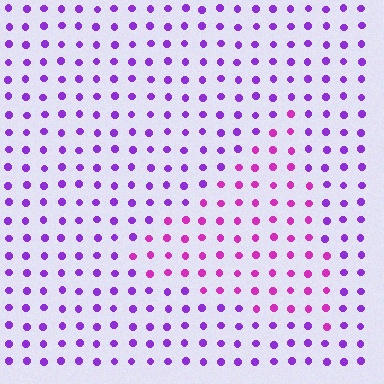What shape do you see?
I see a triangle.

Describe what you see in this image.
The image is filled with small purple elements in a uniform arrangement. A triangle-shaped region is visible where the elements are tinted to a slightly different hue, forming a subtle color boundary.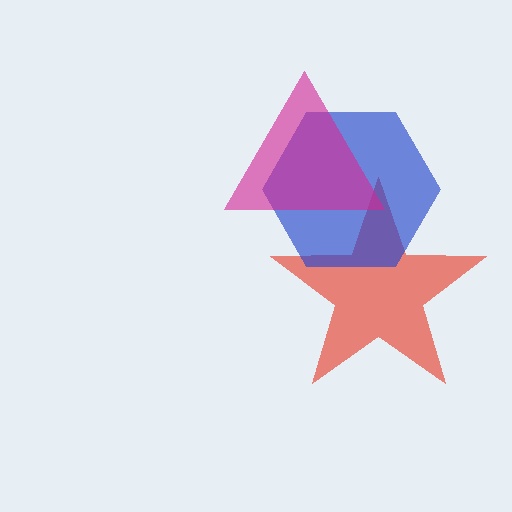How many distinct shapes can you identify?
There are 3 distinct shapes: a red star, a blue hexagon, a magenta triangle.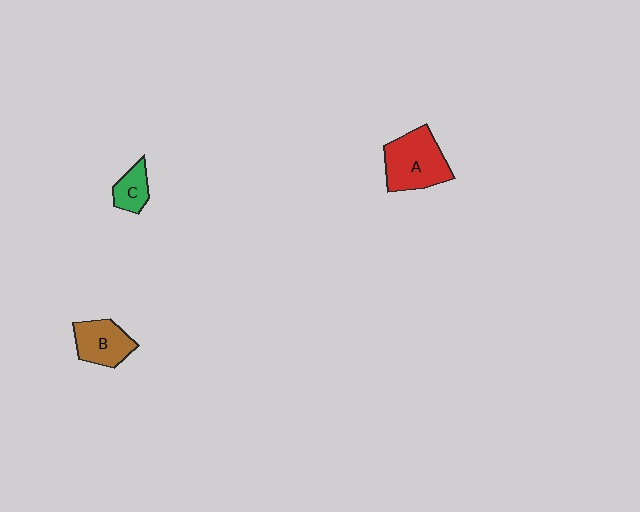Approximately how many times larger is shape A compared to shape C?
Approximately 2.3 times.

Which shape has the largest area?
Shape A (red).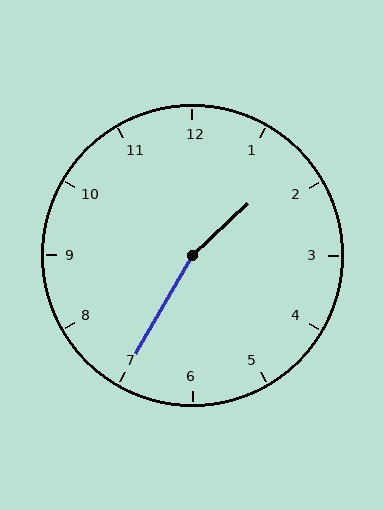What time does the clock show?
1:35.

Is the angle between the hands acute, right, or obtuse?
It is obtuse.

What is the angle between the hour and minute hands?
Approximately 162 degrees.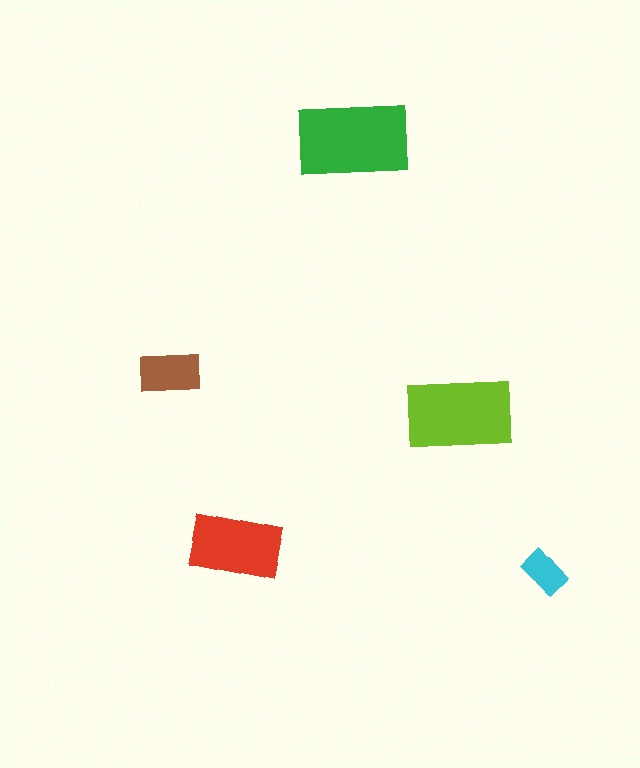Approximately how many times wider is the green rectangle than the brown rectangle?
About 2 times wider.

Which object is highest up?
The green rectangle is topmost.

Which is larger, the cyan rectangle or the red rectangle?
The red one.